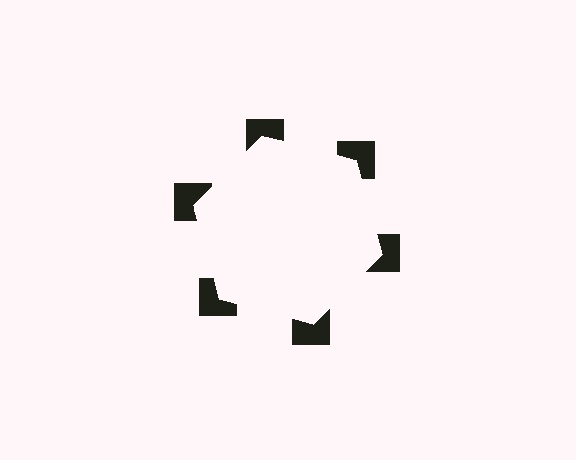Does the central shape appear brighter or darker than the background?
It typically appears slightly brighter than the background, even though no actual brightness change is drawn.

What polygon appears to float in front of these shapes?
An illusory hexagon — its edges are inferred from the aligned wedge cuts in the notched squares, not physically drawn.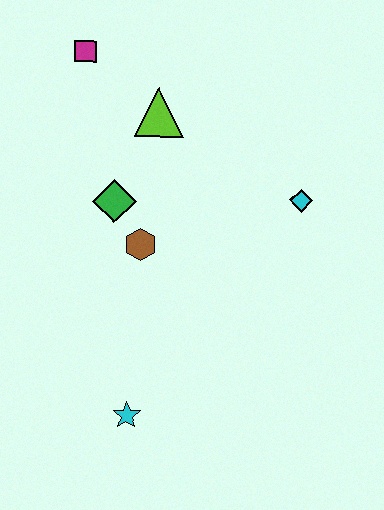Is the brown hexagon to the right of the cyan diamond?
No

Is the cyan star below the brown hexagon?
Yes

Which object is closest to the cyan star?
The brown hexagon is closest to the cyan star.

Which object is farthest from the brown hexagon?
The magenta square is farthest from the brown hexagon.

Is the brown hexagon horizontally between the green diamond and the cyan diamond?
Yes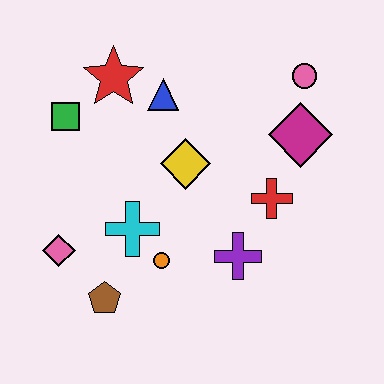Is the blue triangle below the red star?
Yes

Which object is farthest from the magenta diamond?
The pink diamond is farthest from the magenta diamond.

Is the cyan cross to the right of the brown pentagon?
Yes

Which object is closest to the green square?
The red star is closest to the green square.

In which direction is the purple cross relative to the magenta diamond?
The purple cross is below the magenta diamond.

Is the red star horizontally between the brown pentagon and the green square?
No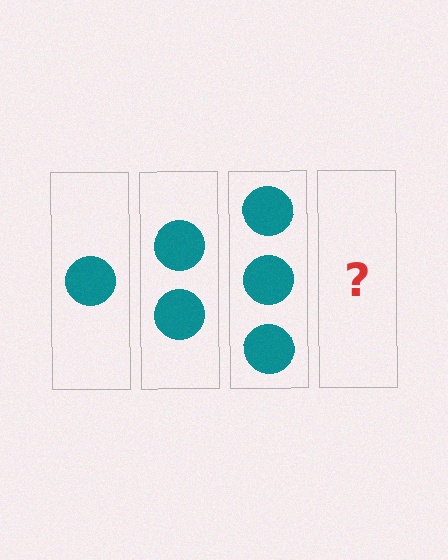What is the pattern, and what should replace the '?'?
The pattern is that each step adds one more circle. The '?' should be 4 circles.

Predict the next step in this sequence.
The next step is 4 circles.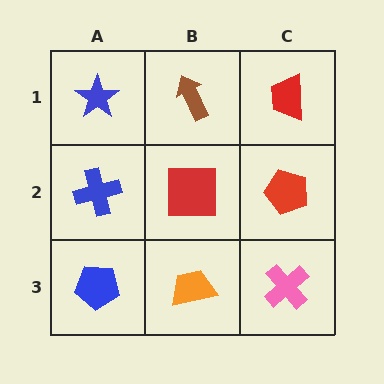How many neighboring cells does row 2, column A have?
3.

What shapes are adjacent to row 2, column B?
A brown arrow (row 1, column B), an orange trapezoid (row 3, column B), a blue cross (row 2, column A), a red pentagon (row 2, column C).